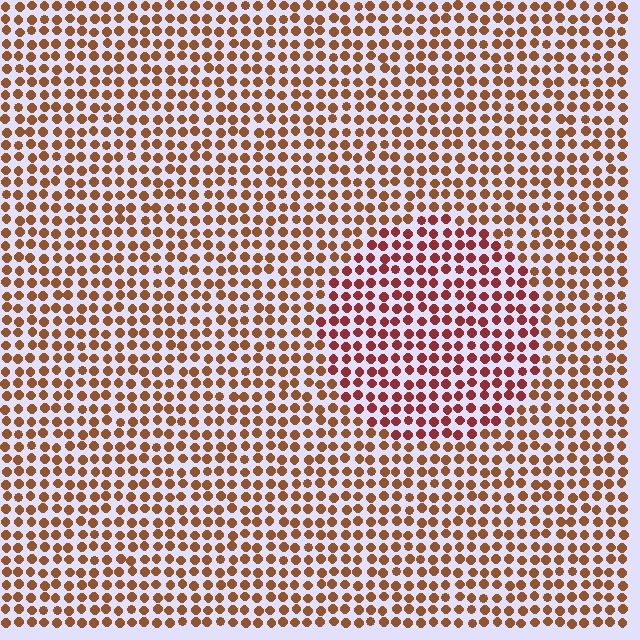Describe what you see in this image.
The image is filled with small brown elements in a uniform arrangement. A circle-shaped region is visible where the elements are tinted to a slightly different hue, forming a subtle color boundary.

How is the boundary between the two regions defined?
The boundary is defined purely by a slight shift in hue (about 28 degrees). Spacing, size, and orientation are identical on both sides.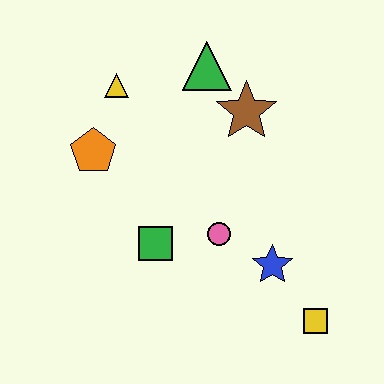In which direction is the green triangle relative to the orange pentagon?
The green triangle is to the right of the orange pentagon.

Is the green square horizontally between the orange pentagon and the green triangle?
Yes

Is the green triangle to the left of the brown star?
Yes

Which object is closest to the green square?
The pink circle is closest to the green square.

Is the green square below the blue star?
No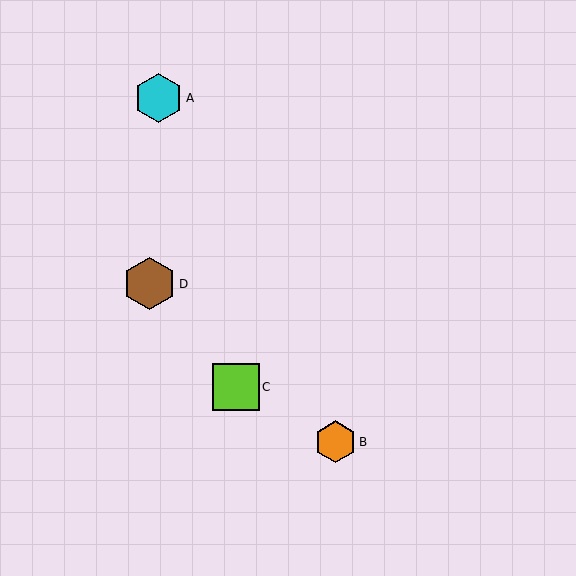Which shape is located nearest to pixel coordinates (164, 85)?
The cyan hexagon (labeled A) at (159, 98) is nearest to that location.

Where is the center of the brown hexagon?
The center of the brown hexagon is at (149, 284).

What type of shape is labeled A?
Shape A is a cyan hexagon.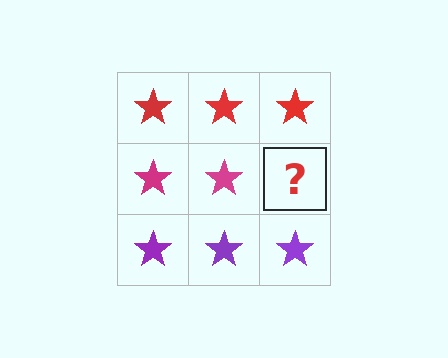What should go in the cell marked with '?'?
The missing cell should contain a magenta star.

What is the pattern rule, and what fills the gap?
The rule is that each row has a consistent color. The gap should be filled with a magenta star.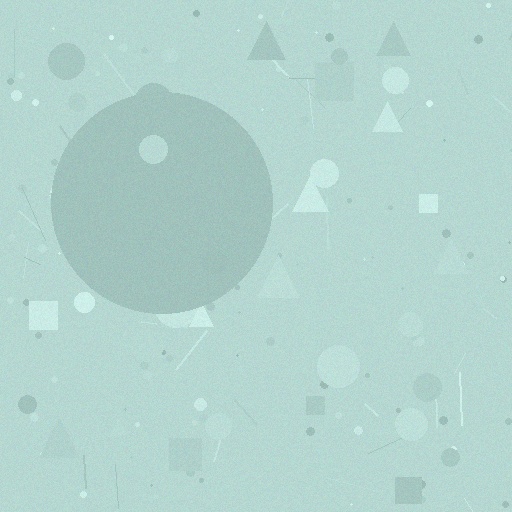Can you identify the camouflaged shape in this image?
The camouflaged shape is a circle.